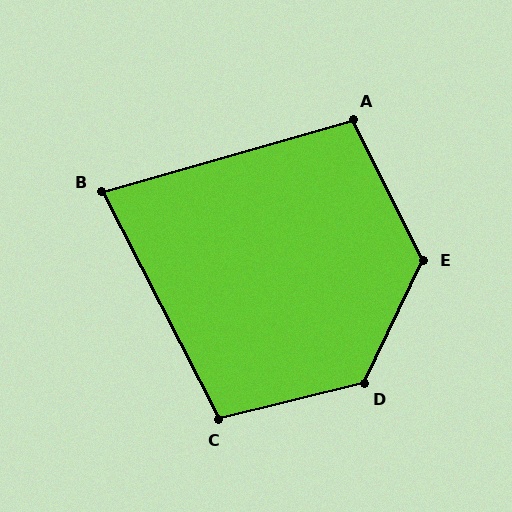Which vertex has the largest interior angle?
D, at approximately 129 degrees.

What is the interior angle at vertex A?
Approximately 101 degrees (obtuse).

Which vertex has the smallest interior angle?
B, at approximately 79 degrees.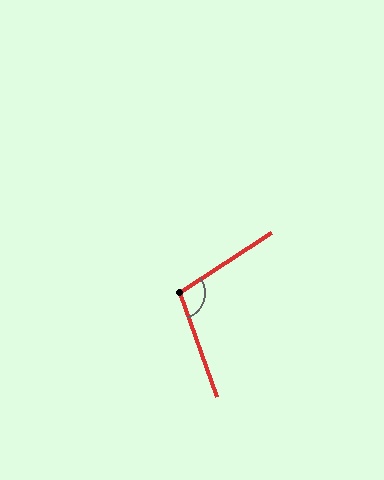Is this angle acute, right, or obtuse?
It is obtuse.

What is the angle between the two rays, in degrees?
Approximately 104 degrees.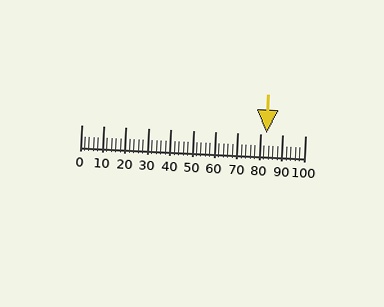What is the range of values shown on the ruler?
The ruler shows values from 0 to 100.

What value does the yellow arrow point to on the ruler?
The yellow arrow points to approximately 83.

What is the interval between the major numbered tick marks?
The major tick marks are spaced 10 units apart.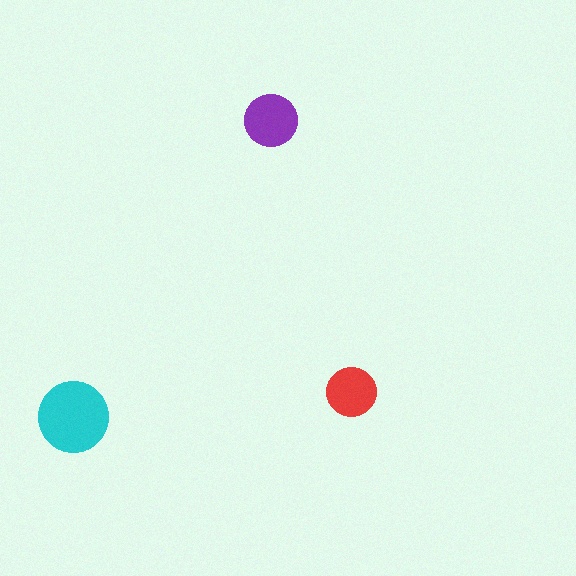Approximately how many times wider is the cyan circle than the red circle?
About 1.5 times wider.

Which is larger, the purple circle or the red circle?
The purple one.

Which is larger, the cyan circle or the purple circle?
The cyan one.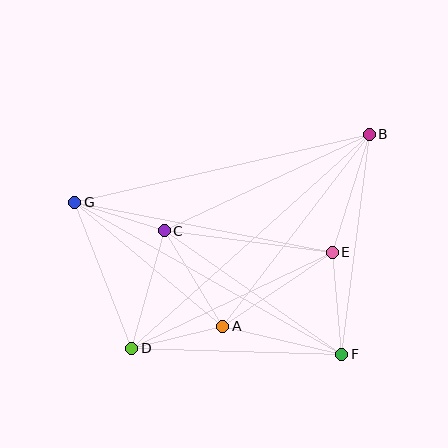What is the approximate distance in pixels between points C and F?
The distance between C and F is approximately 216 pixels.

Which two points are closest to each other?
Points A and D are closest to each other.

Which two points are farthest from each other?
Points B and D are farthest from each other.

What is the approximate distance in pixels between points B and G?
The distance between B and G is approximately 302 pixels.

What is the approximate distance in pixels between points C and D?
The distance between C and D is approximately 122 pixels.